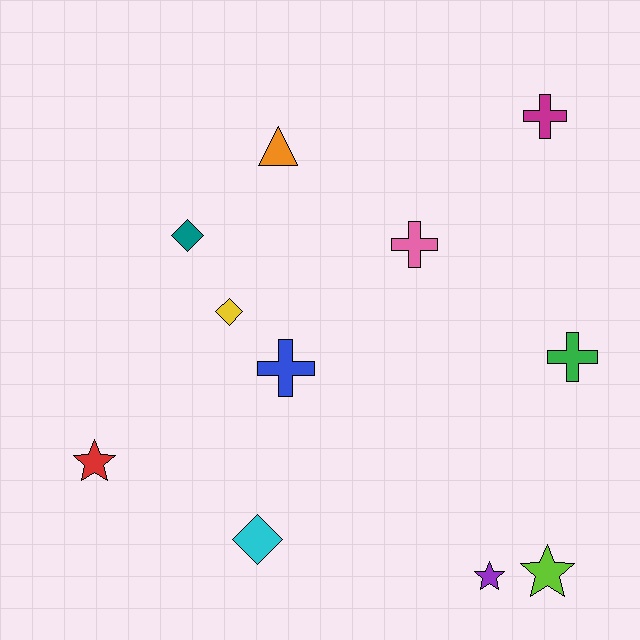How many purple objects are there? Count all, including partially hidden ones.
There is 1 purple object.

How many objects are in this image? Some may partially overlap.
There are 11 objects.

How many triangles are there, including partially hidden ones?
There is 1 triangle.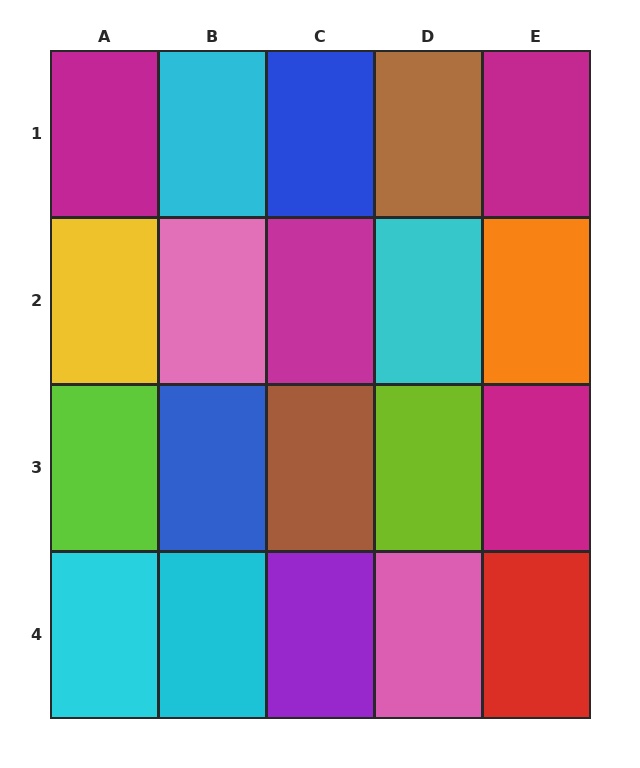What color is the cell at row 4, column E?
Red.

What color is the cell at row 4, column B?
Cyan.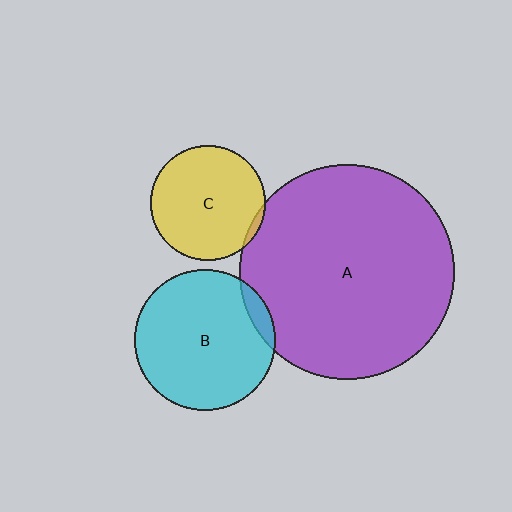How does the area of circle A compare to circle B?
Approximately 2.3 times.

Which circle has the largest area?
Circle A (purple).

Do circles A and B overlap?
Yes.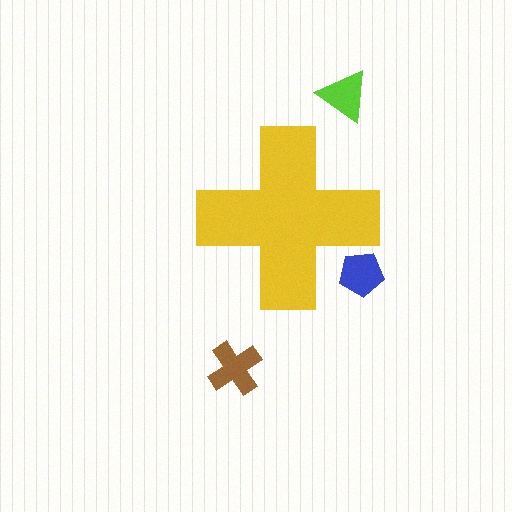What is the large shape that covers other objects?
A yellow cross.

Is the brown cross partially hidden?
No, the brown cross is fully visible.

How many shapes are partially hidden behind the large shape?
1 shape is partially hidden.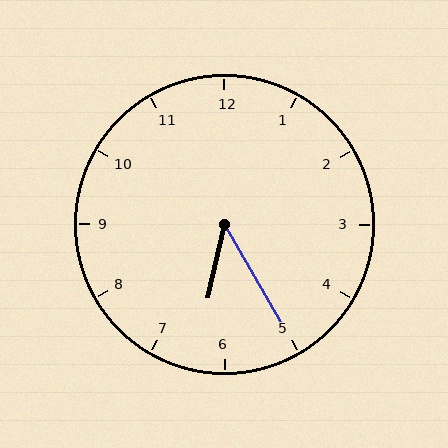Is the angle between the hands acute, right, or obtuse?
It is acute.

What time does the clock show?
6:25.